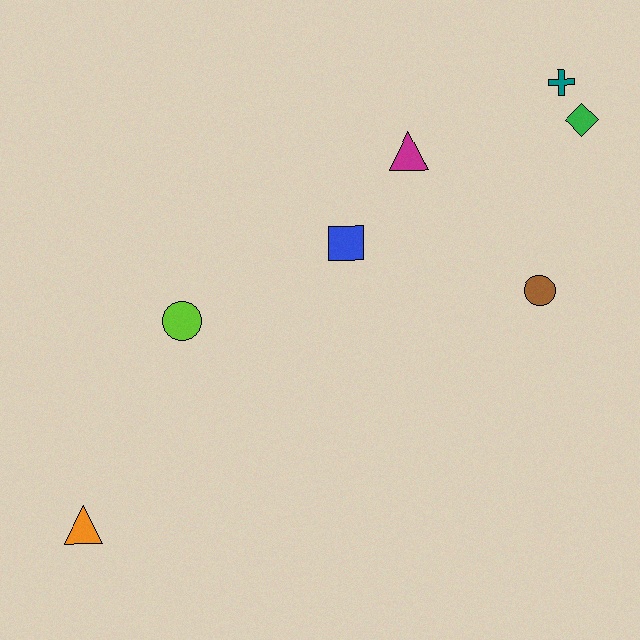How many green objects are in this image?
There is 1 green object.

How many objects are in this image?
There are 7 objects.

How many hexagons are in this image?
There are no hexagons.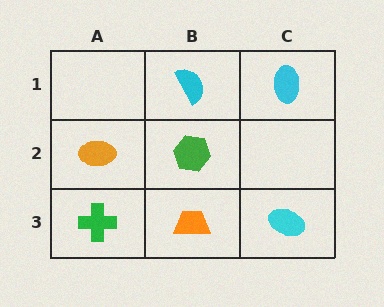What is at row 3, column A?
A green cross.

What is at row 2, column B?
A green hexagon.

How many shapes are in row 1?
2 shapes.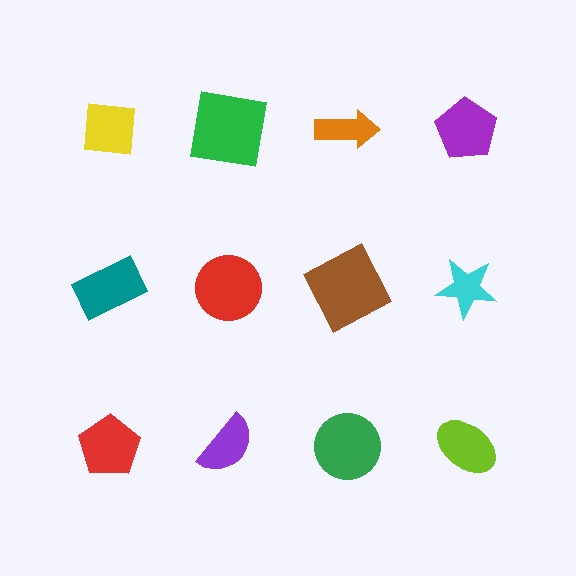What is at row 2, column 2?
A red circle.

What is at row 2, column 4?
A cyan star.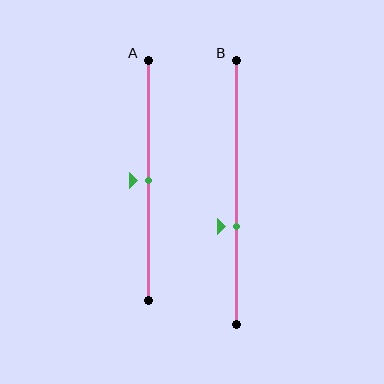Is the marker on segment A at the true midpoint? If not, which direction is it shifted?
Yes, the marker on segment A is at the true midpoint.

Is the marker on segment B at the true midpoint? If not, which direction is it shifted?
No, the marker on segment B is shifted downward by about 13% of the segment length.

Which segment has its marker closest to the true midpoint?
Segment A has its marker closest to the true midpoint.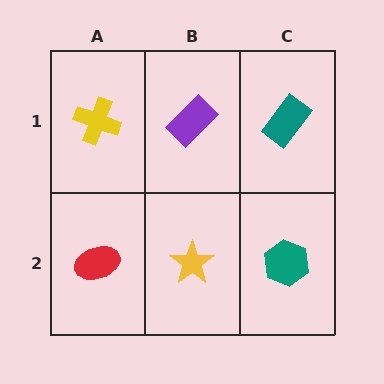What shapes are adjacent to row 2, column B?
A purple rectangle (row 1, column B), a red ellipse (row 2, column A), a teal hexagon (row 2, column C).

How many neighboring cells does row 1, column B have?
3.